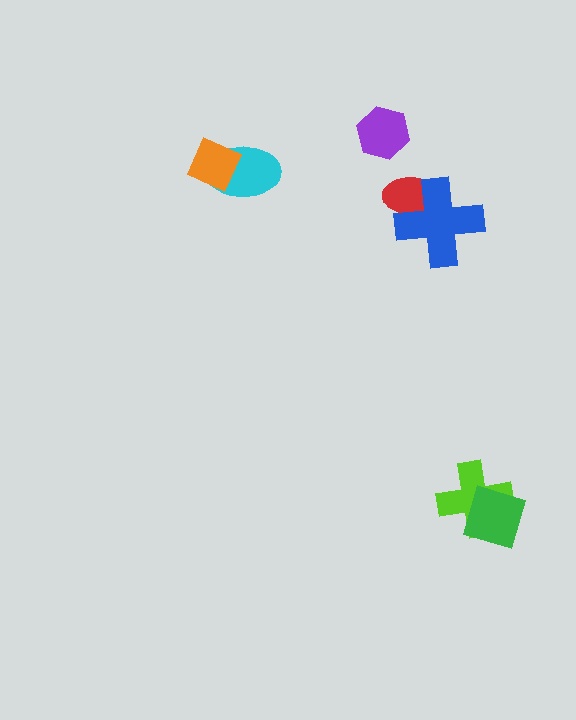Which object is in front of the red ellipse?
The blue cross is in front of the red ellipse.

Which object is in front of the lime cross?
The green diamond is in front of the lime cross.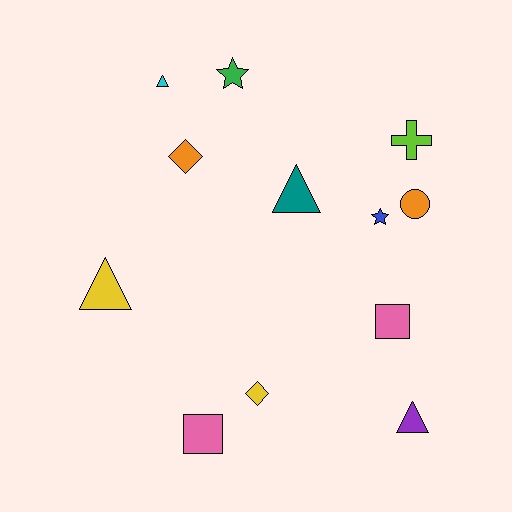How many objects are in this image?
There are 12 objects.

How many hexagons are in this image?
There are no hexagons.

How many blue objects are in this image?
There is 1 blue object.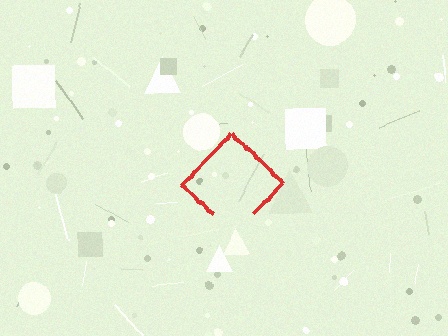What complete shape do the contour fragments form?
The contour fragments form a diamond.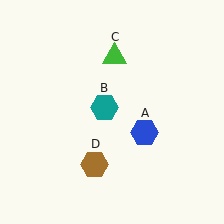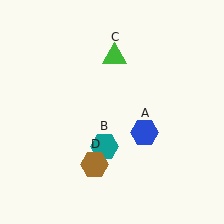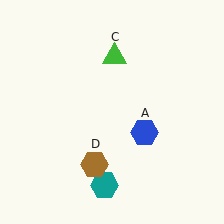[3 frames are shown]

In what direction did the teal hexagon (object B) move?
The teal hexagon (object B) moved down.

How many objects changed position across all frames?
1 object changed position: teal hexagon (object B).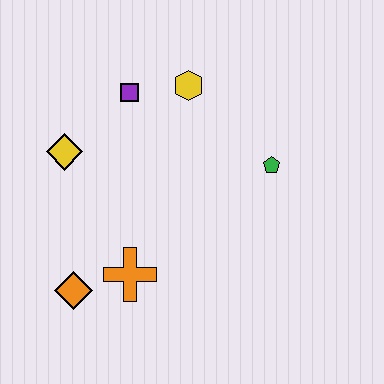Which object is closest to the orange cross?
The orange diamond is closest to the orange cross.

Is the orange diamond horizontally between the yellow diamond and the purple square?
Yes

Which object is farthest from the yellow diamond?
The green pentagon is farthest from the yellow diamond.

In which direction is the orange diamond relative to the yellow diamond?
The orange diamond is below the yellow diamond.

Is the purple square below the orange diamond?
No